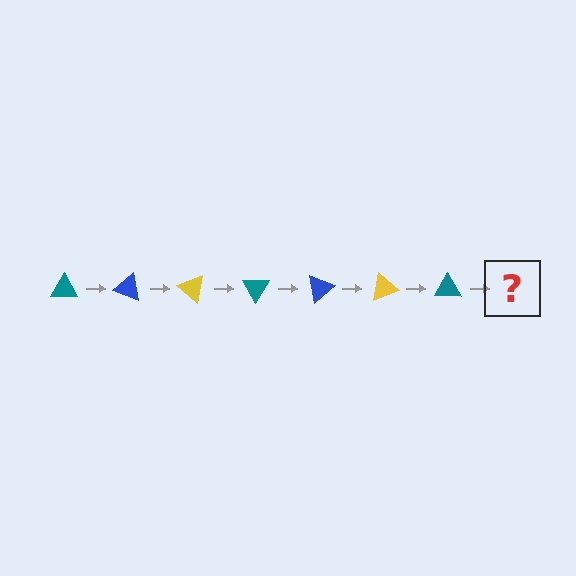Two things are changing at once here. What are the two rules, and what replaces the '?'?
The two rules are that it rotates 20 degrees each step and the color cycles through teal, blue, and yellow. The '?' should be a blue triangle, rotated 140 degrees from the start.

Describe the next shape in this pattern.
It should be a blue triangle, rotated 140 degrees from the start.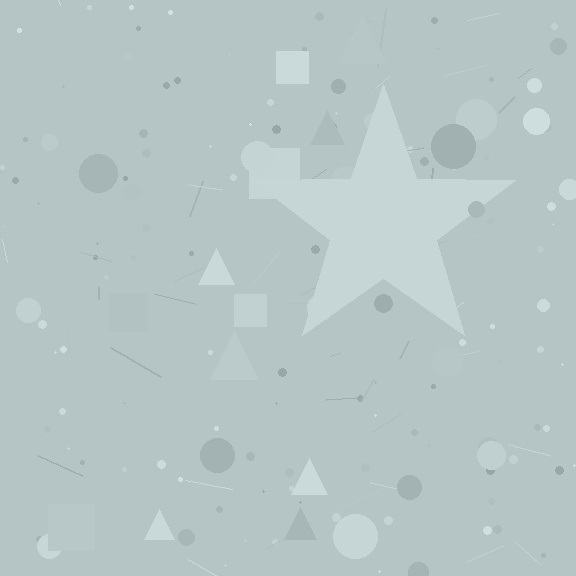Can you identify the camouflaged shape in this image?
The camouflaged shape is a star.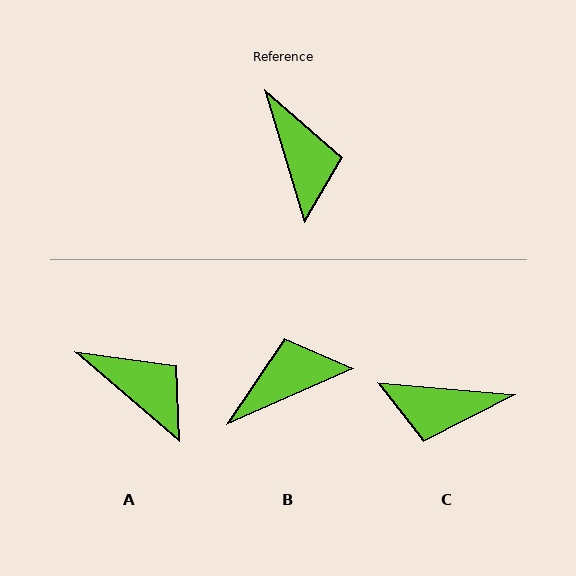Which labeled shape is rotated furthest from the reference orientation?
C, about 112 degrees away.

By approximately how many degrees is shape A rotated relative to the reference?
Approximately 33 degrees counter-clockwise.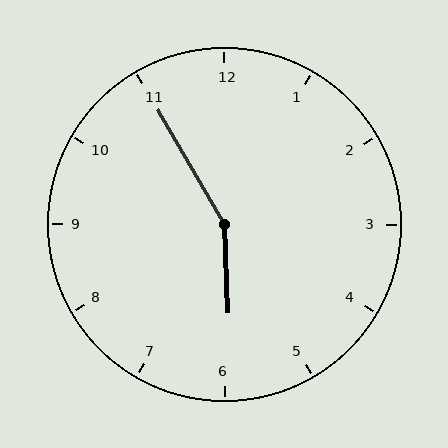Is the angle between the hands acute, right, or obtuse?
It is obtuse.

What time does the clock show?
5:55.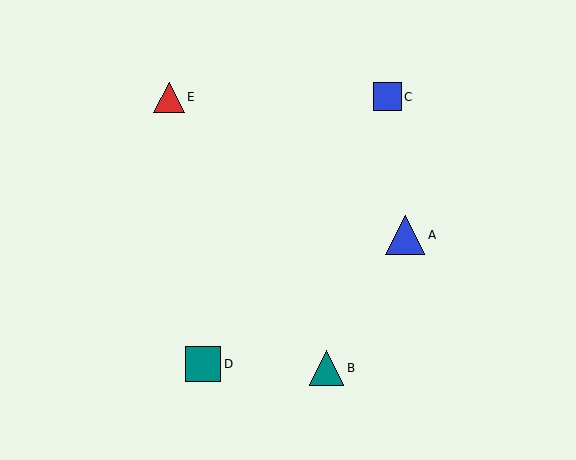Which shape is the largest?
The blue triangle (labeled A) is the largest.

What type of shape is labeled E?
Shape E is a red triangle.